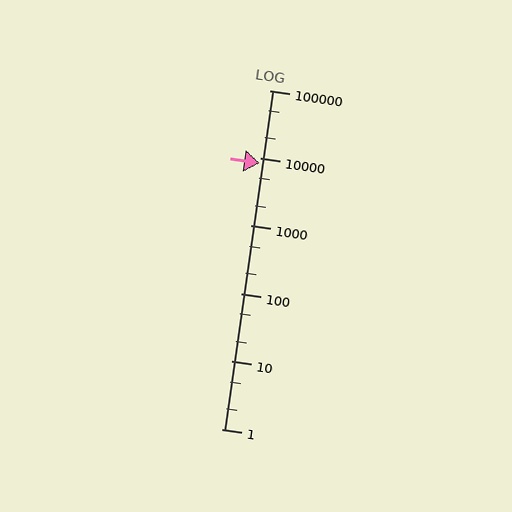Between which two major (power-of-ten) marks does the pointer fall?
The pointer is between 1000 and 10000.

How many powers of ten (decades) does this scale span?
The scale spans 5 decades, from 1 to 100000.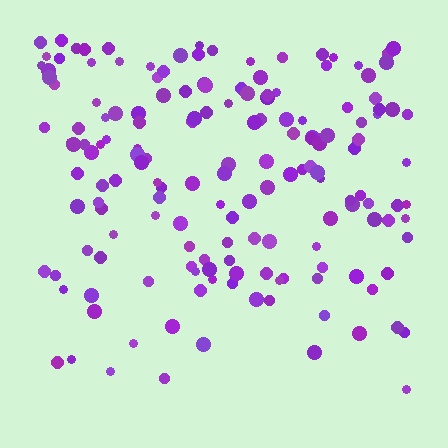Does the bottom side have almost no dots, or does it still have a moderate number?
Still a moderate number, just noticeably fewer than the top.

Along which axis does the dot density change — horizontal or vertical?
Vertical.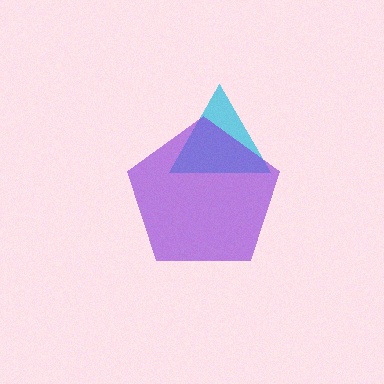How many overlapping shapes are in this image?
There are 2 overlapping shapes in the image.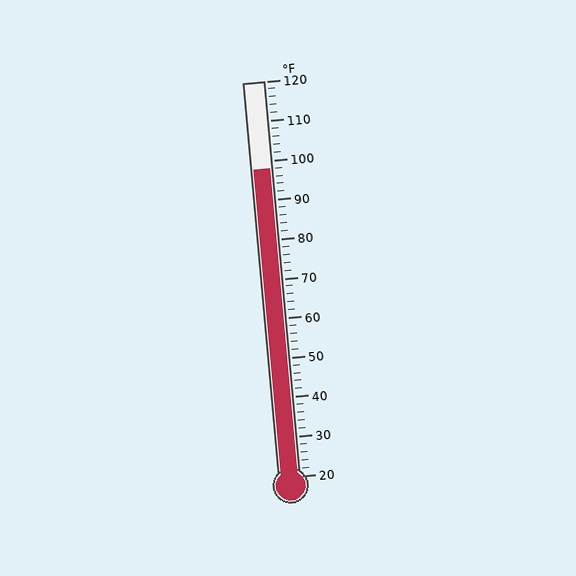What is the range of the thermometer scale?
The thermometer scale ranges from 20°F to 120°F.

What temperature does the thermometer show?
The thermometer shows approximately 98°F.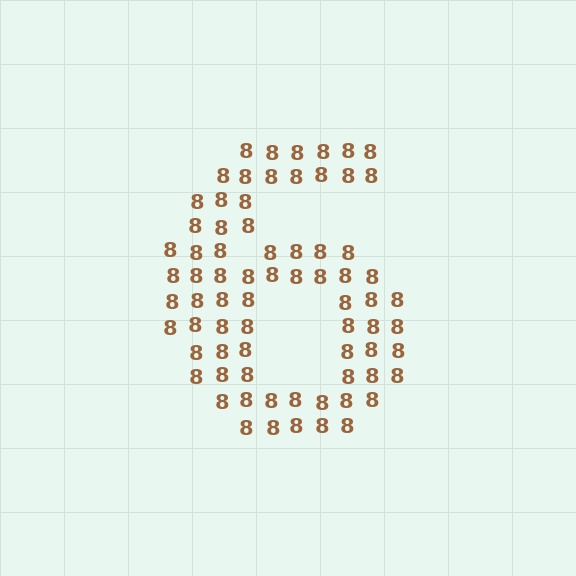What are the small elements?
The small elements are digit 8's.